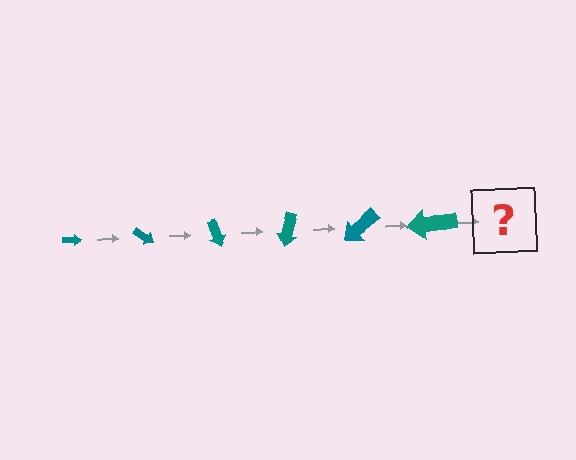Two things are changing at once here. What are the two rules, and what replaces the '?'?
The two rules are that the arrow grows larger each step and it rotates 35 degrees each step. The '?' should be an arrow, larger than the previous one and rotated 210 degrees from the start.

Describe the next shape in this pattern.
It should be an arrow, larger than the previous one and rotated 210 degrees from the start.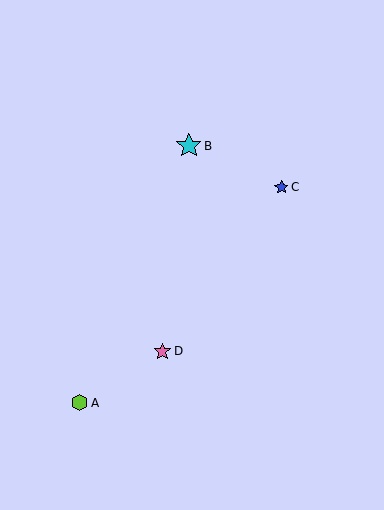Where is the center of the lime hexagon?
The center of the lime hexagon is at (79, 403).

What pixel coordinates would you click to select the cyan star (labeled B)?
Click at (189, 146) to select the cyan star B.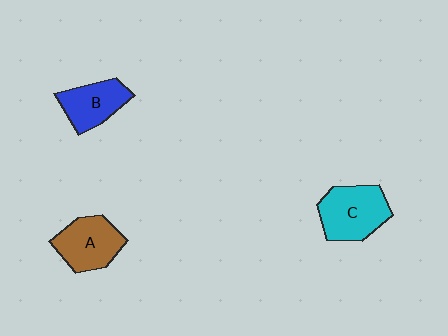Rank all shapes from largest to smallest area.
From largest to smallest: C (cyan), A (brown), B (blue).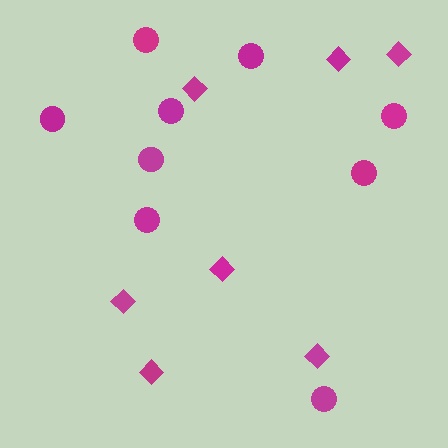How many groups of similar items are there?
There are 2 groups: one group of circles (9) and one group of diamonds (7).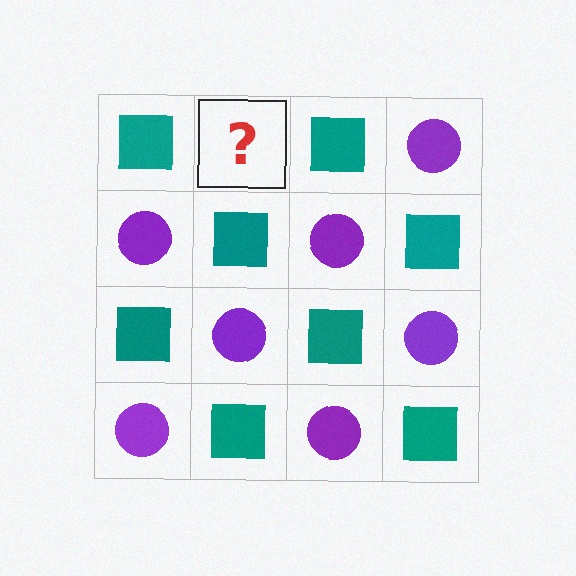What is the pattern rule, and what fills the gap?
The rule is that it alternates teal square and purple circle in a checkerboard pattern. The gap should be filled with a purple circle.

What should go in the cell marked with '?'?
The missing cell should contain a purple circle.